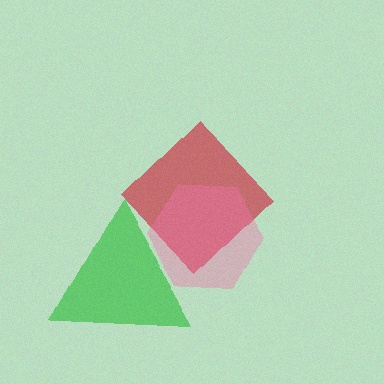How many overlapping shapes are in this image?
There are 3 overlapping shapes in the image.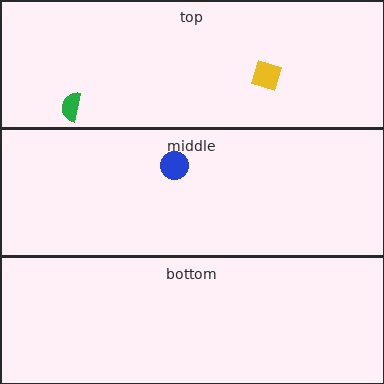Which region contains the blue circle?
The middle region.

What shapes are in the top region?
The green semicircle, the yellow diamond.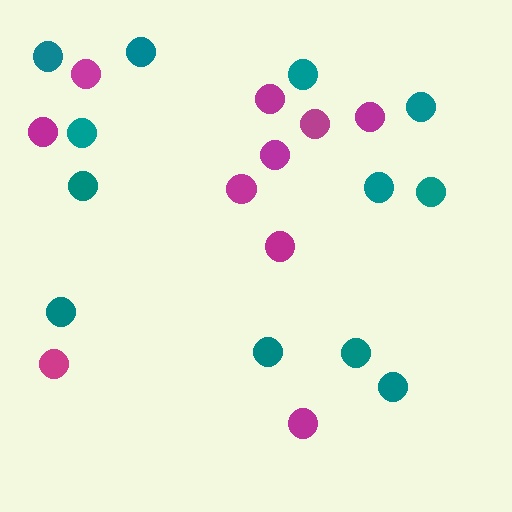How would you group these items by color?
There are 2 groups: one group of teal circles (12) and one group of magenta circles (10).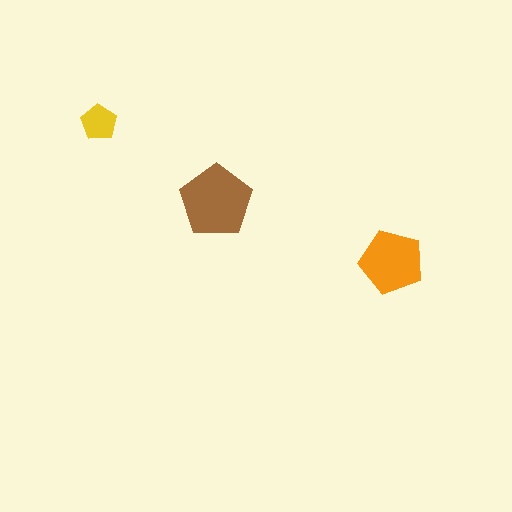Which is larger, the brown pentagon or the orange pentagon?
The brown one.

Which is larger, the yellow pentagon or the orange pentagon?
The orange one.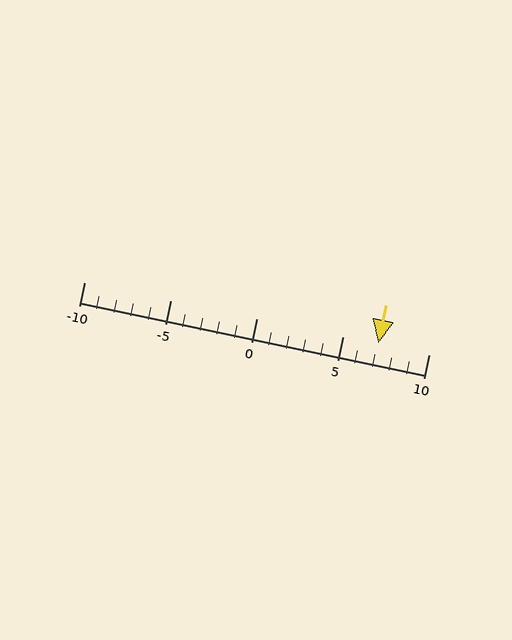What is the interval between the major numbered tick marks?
The major tick marks are spaced 5 units apart.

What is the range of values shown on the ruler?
The ruler shows values from -10 to 10.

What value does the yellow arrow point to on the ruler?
The yellow arrow points to approximately 7.